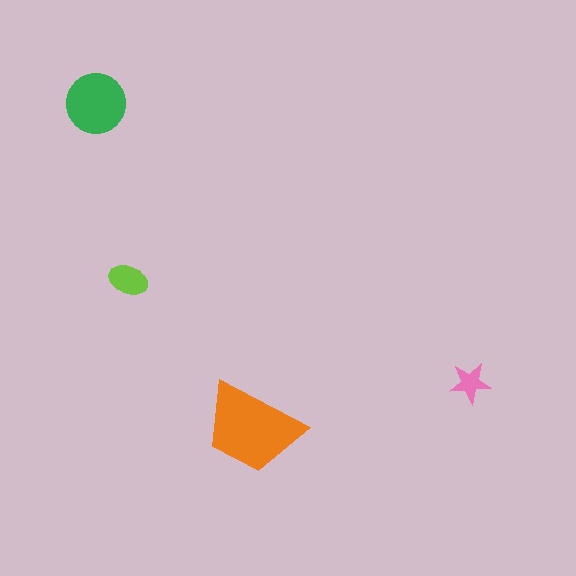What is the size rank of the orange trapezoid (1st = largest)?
1st.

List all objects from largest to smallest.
The orange trapezoid, the green circle, the lime ellipse, the pink star.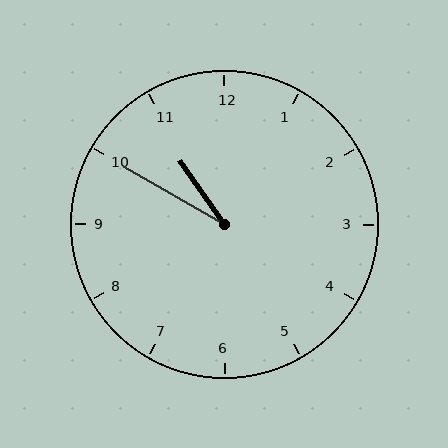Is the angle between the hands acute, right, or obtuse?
It is acute.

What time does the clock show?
10:50.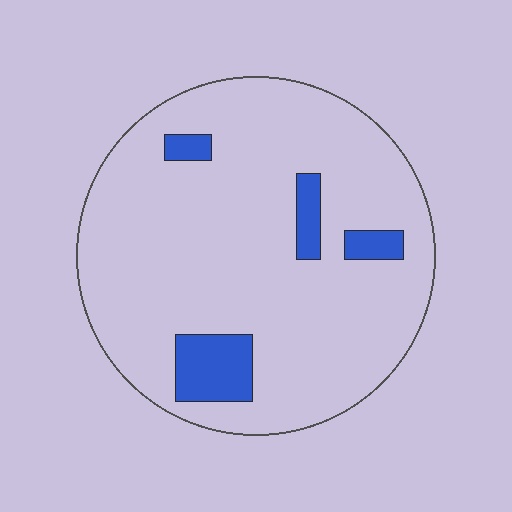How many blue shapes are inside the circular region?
4.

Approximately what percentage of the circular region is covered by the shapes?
Approximately 10%.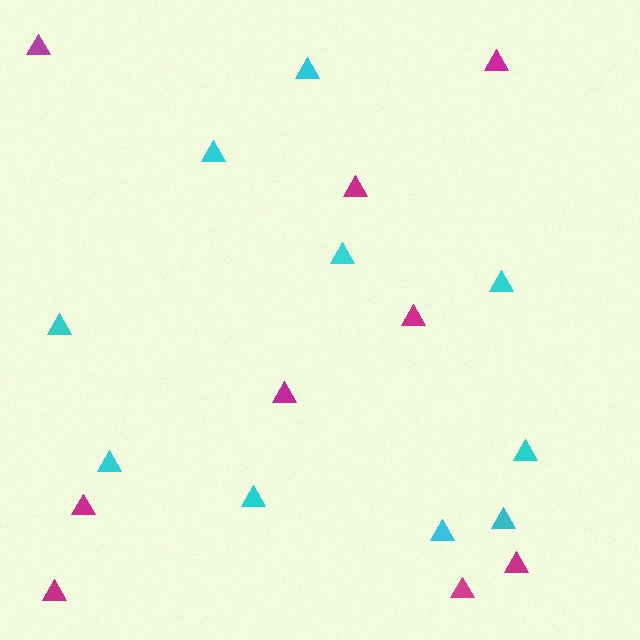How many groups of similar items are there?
There are 2 groups: one group of cyan triangles (10) and one group of magenta triangles (9).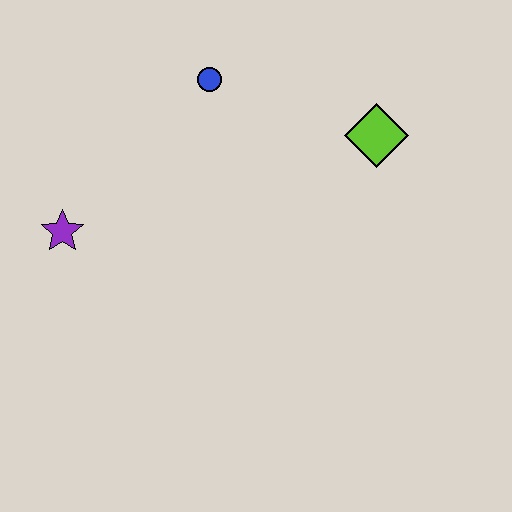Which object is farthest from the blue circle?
The purple star is farthest from the blue circle.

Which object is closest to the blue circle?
The lime diamond is closest to the blue circle.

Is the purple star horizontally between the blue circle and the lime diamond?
No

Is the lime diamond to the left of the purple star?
No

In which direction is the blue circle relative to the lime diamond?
The blue circle is to the left of the lime diamond.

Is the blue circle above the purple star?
Yes